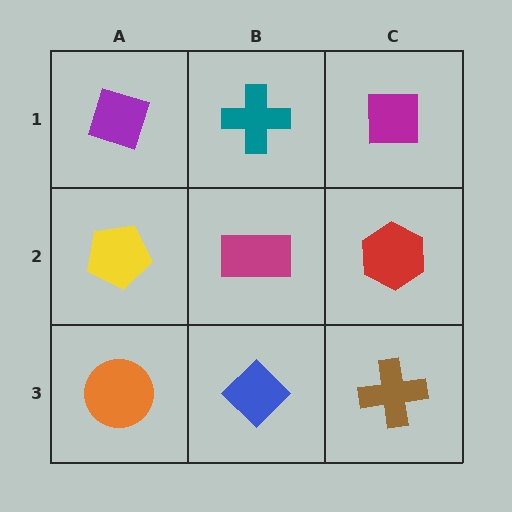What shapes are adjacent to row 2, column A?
A purple diamond (row 1, column A), an orange circle (row 3, column A), a magenta rectangle (row 2, column B).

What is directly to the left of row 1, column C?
A teal cross.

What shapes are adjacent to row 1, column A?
A yellow pentagon (row 2, column A), a teal cross (row 1, column B).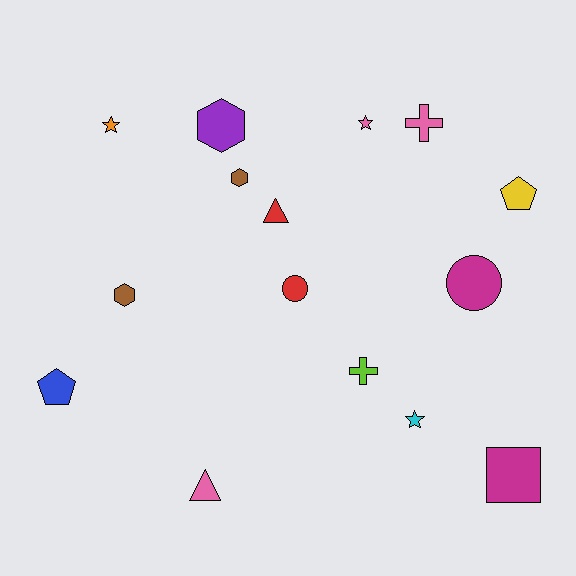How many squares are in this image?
There is 1 square.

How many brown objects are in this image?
There are 2 brown objects.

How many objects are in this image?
There are 15 objects.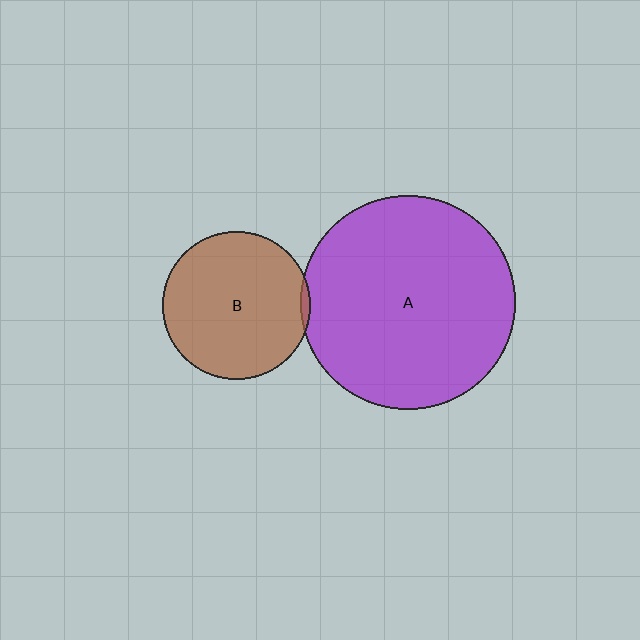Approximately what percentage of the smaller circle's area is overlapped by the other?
Approximately 5%.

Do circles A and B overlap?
Yes.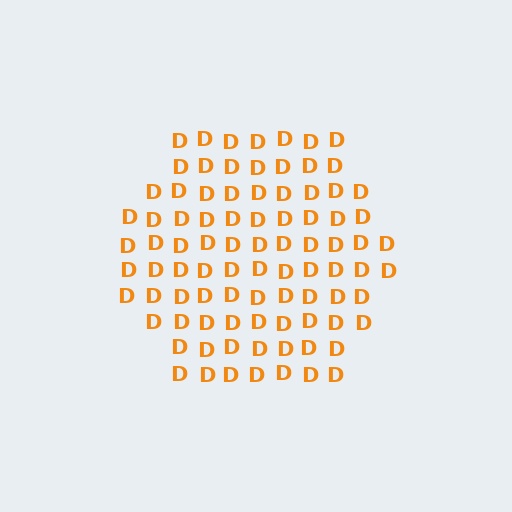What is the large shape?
The large shape is a hexagon.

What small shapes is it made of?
It is made of small letter D's.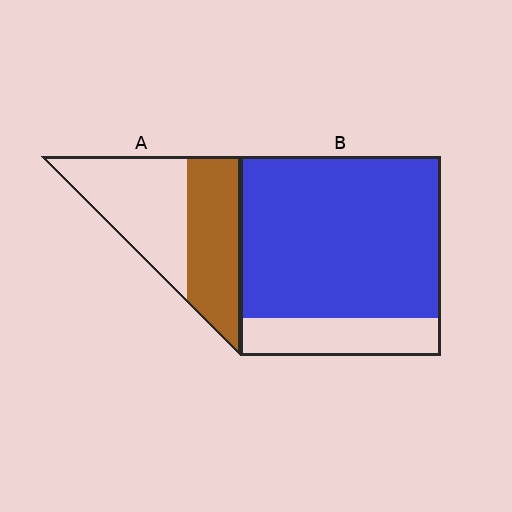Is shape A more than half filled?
Roughly half.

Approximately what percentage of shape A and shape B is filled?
A is approximately 45% and B is approximately 80%.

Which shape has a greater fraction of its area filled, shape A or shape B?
Shape B.